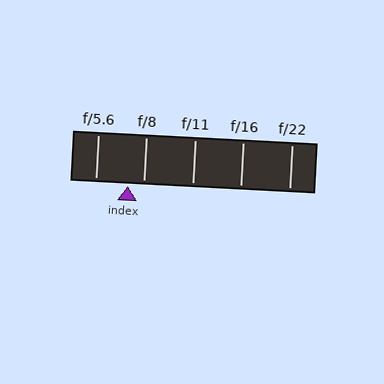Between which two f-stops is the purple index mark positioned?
The index mark is between f/5.6 and f/8.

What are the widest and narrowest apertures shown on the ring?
The widest aperture shown is f/5.6 and the narrowest is f/22.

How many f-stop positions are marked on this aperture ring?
There are 5 f-stop positions marked.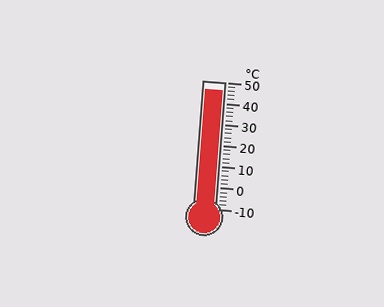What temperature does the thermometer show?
The thermometer shows approximately 46°C.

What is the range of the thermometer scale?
The thermometer scale ranges from -10°C to 50°C.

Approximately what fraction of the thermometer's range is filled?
The thermometer is filled to approximately 95% of its range.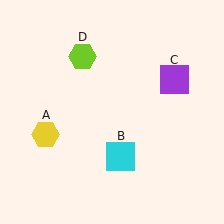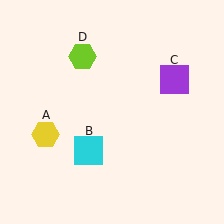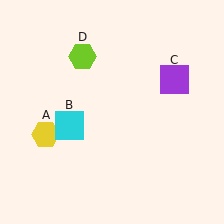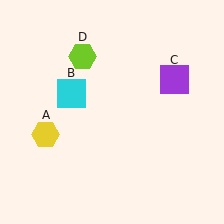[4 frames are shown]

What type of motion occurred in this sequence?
The cyan square (object B) rotated clockwise around the center of the scene.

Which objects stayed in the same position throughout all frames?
Yellow hexagon (object A) and purple square (object C) and lime hexagon (object D) remained stationary.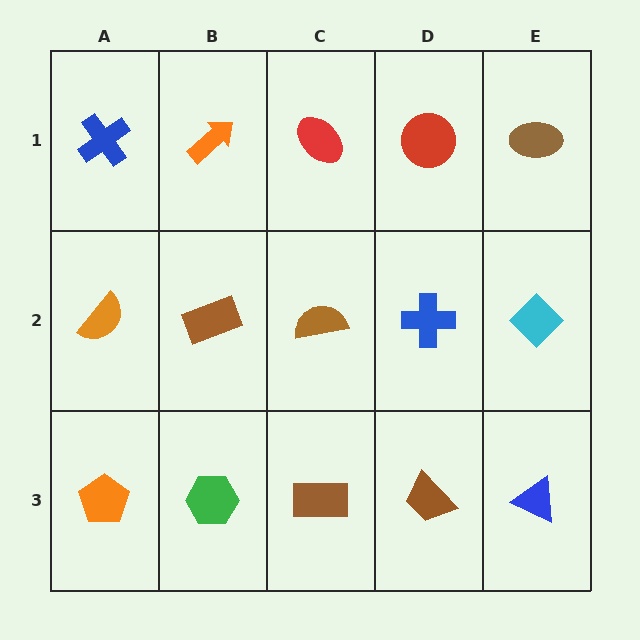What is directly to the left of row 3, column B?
An orange pentagon.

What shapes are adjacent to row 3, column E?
A cyan diamond (row 2, column E), a brown trapezoid (row 3, column D).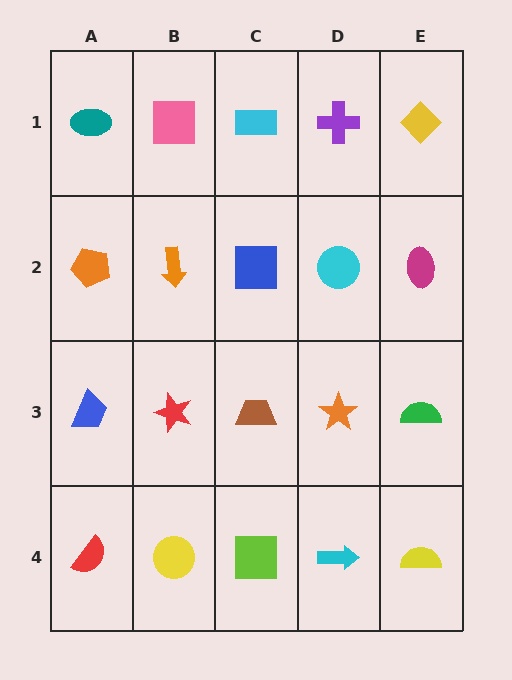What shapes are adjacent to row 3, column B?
An orange arrow (row 2, column B), a yellow circle (row 4, column B), a blue trapezoid (row 3, column A), a brown trapezoid (row 3, column C).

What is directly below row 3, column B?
A yellow circle.